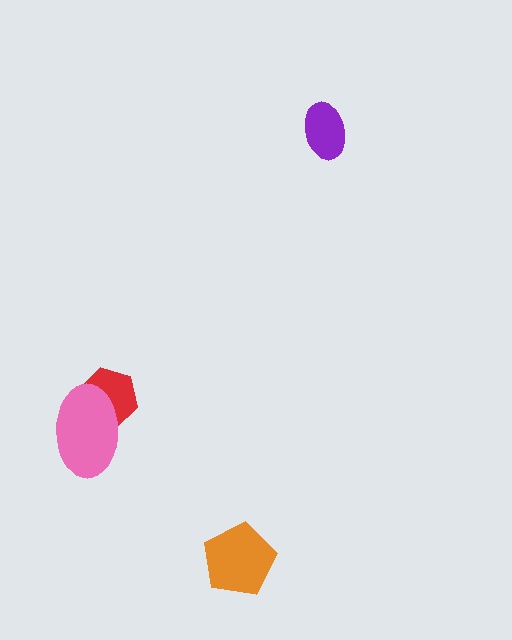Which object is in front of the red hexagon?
The pink ellipse is in front of the red hexagon.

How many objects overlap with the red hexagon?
1 object overlaps with the red hexagon.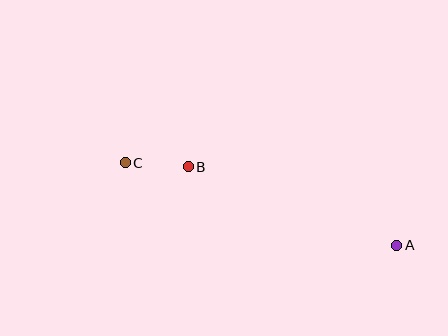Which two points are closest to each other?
Points B and C are closest to each other.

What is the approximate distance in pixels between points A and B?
The distance between A and B is approximately 223 pixels.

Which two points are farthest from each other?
Points A and C are farthest from each other.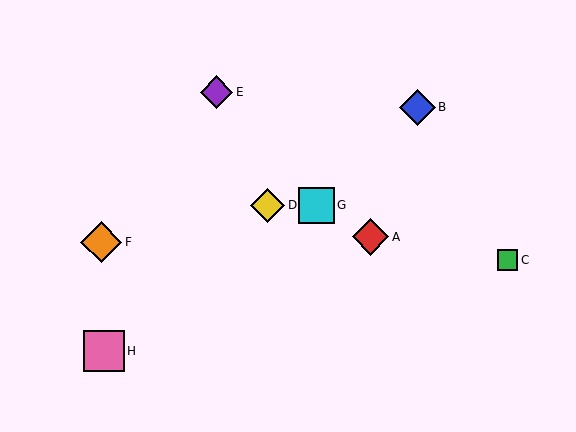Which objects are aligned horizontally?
Objects D, G are aligned horizontally.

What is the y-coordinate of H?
Object H is at y≈351.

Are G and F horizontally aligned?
No, G is at y≈205 and F is at y≈242.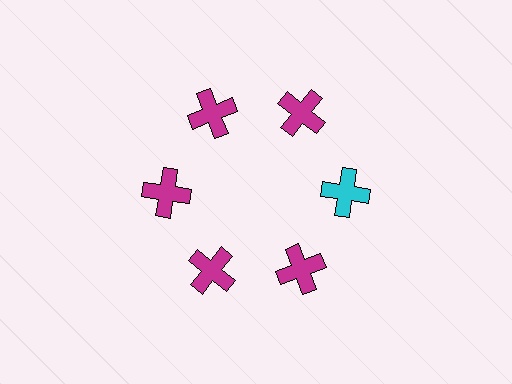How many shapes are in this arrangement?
There are 6 shapes arranged in a ring pattern.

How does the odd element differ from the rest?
It has a different color: cyan instead of magenta.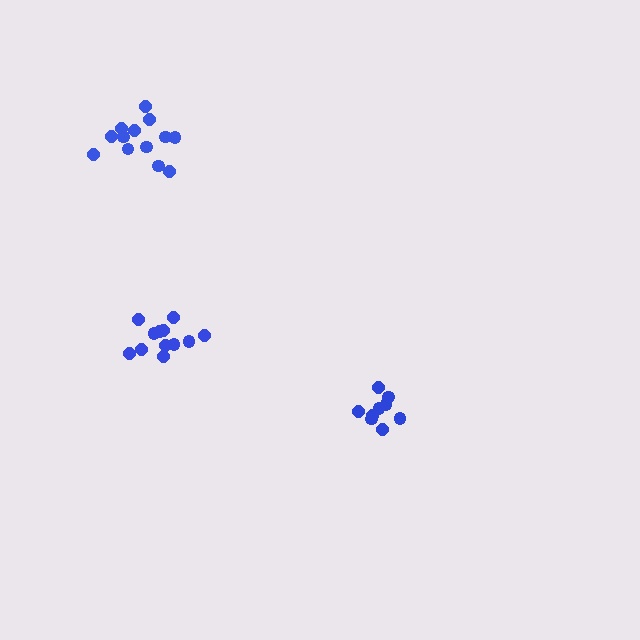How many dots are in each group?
Group 1: 12 dots, Group 2: 13 dots, Group 3: 9 dots (34 total).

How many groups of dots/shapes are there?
There are 3 groups.